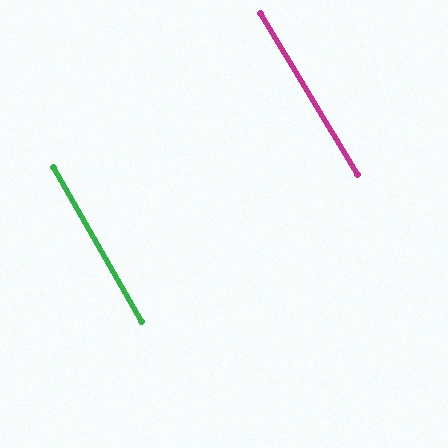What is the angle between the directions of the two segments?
Approximately 1 degree.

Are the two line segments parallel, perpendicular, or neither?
Parallel — their directions differ by only 1.4°.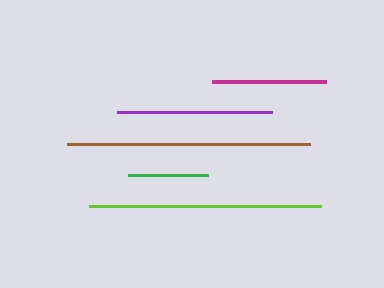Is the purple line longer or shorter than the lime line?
The lime line is longer than the purple line.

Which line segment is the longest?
The brown line is the longest at approximately 242 pixels.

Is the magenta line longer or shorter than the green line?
The magenta line is longer than the green line.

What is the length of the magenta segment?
The magenta segment is approximately 114 pixels long.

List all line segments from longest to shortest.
From longest to shortest: brown, lime, purple, magenta, green.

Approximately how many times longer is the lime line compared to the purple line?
The lime line is approximately 1.5 times the length of the purple line.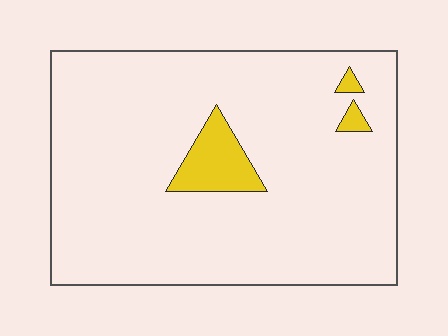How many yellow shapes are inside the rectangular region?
3.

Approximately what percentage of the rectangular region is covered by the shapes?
Approximately 5%.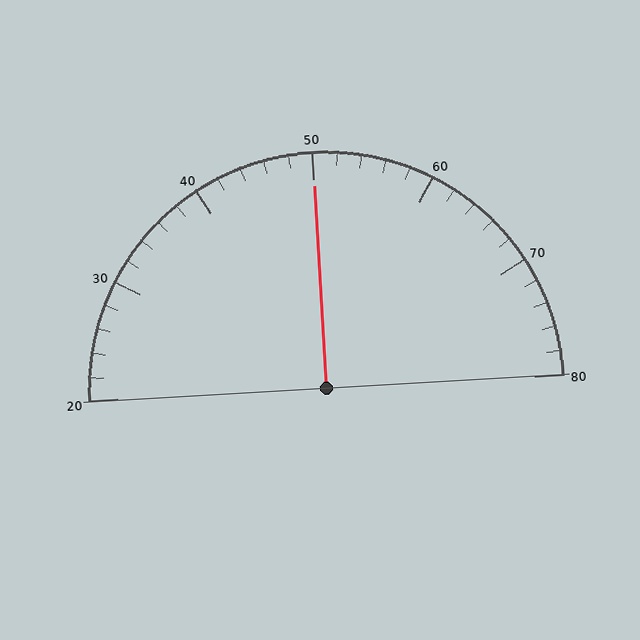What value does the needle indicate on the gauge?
The needle indicates approximately 50.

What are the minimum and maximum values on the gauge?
The gauge ranges from 20 to 80.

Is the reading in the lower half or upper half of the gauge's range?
The reading is in the upper half of the range (20 to 80).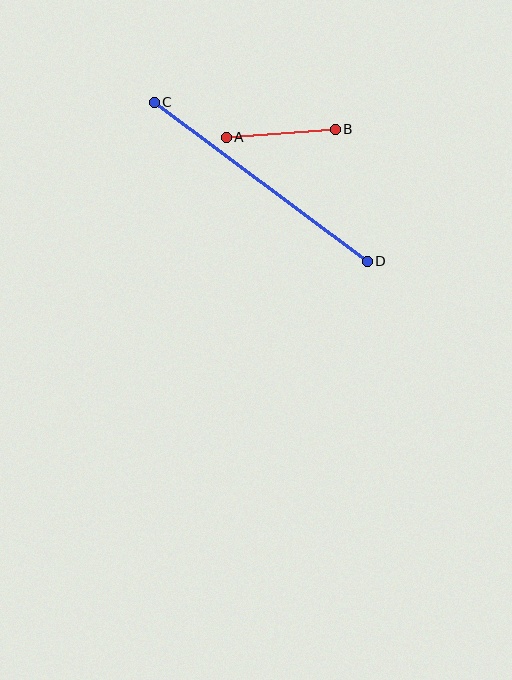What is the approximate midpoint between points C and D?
The midpoint is at approximately (261, 182) pixels.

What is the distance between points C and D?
The distance is approximately 266 pixels.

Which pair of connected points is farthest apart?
Points C and D are farthest apart.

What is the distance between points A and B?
The distance is approximately 109 pixels.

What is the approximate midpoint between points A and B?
The midpoint is at approximately (281, 133) pixels.